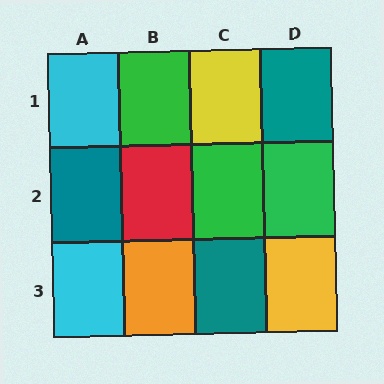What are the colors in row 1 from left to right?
Cyan, green, yellow, teal.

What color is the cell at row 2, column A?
Teal.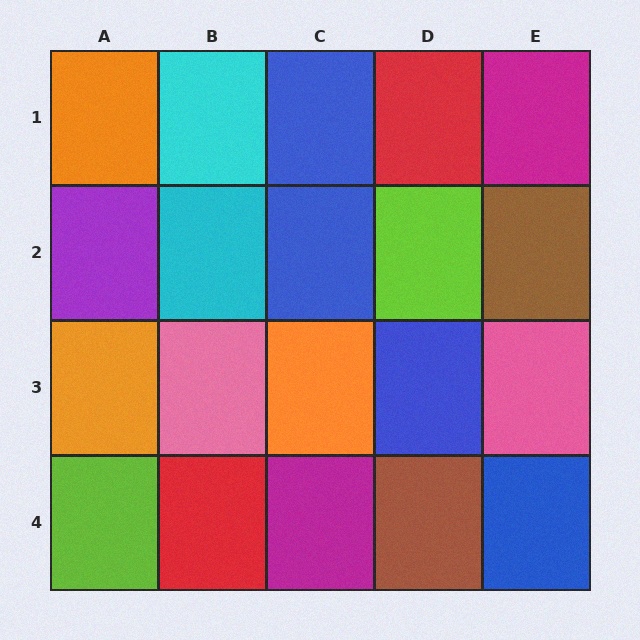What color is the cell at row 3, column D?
Blue.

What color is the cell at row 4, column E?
Blue.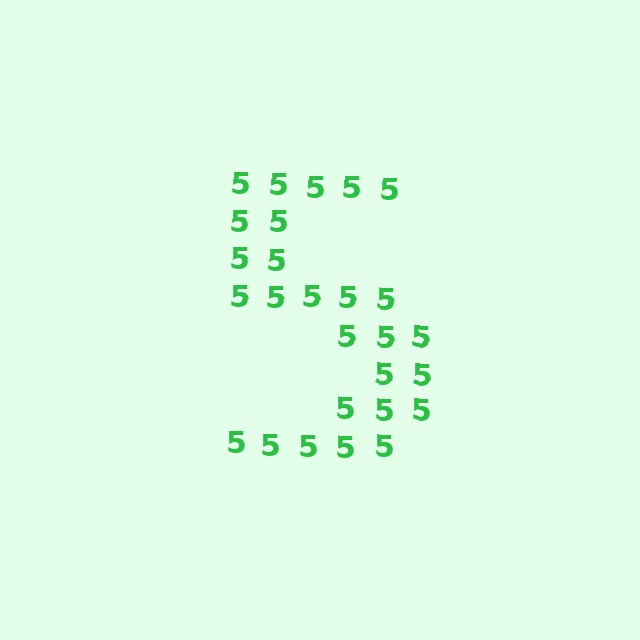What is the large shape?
The large shape is the digit 5.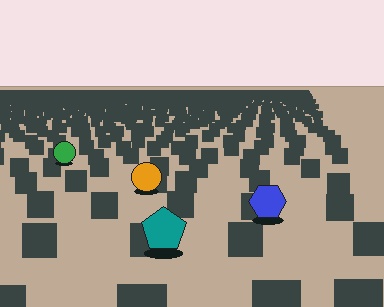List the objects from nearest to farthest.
From nearest to farthest: the teal pentagon, the blue hexagon, the orange circle, the green circle.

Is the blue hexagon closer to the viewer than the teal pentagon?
No. The teal pentagon is closer — you can tell from the texture gradient: the ground texture is coarser near it.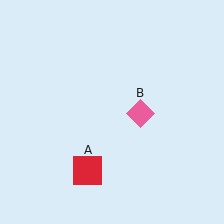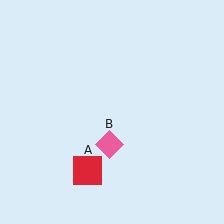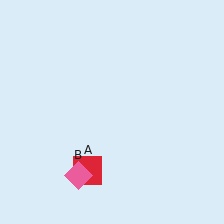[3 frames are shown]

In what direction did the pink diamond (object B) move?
The pink diamond (object B) moved down and to the left.